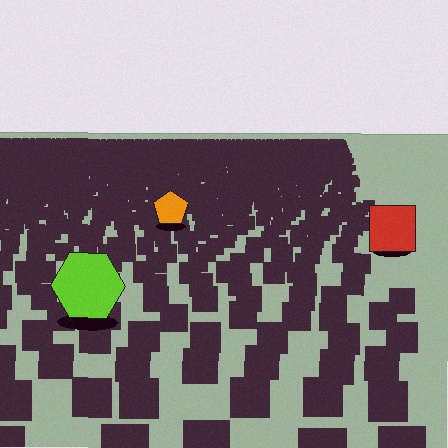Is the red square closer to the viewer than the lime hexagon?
No. The lime hexagon is closer — you can tell from the texture gradient: the ground texture is coarser near it.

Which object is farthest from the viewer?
The orange pentagon is farthest from the viewer. It appears smaller and the ground texture around it is denser.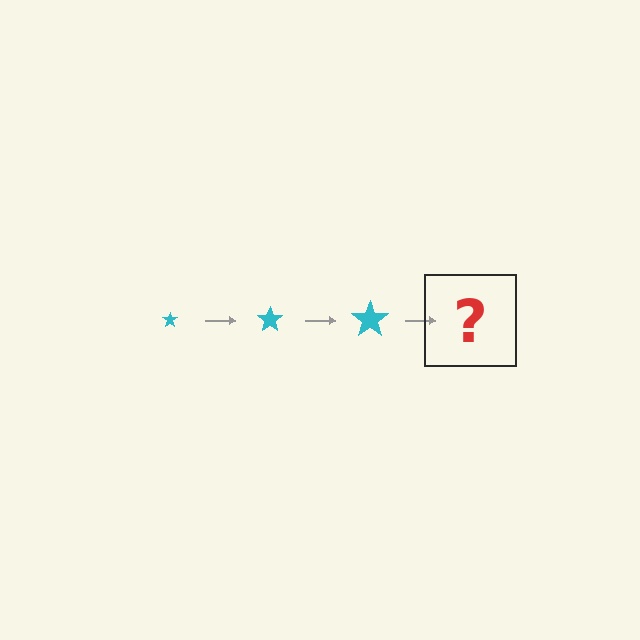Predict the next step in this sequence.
The next step is a cyan star, larger than the previous one.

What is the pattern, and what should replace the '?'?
The pattern is that the star gets progressively larger each step. The '?' should be a cyan star, larger than the previous one.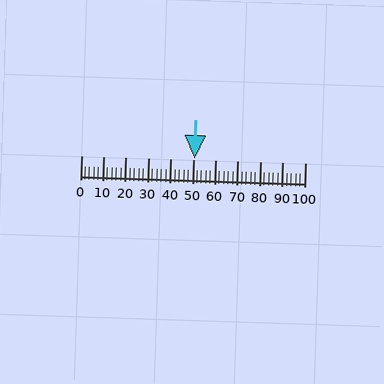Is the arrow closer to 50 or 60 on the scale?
The arrow is closer to 50.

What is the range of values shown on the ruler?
The ruler shows values from 0 to 100.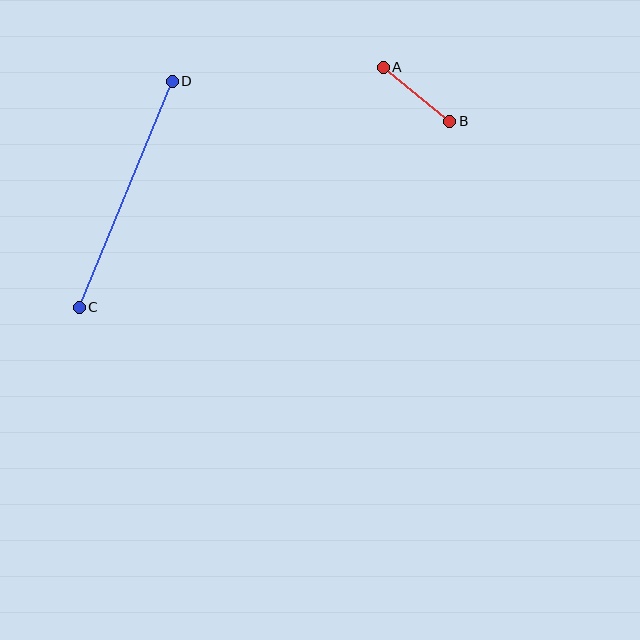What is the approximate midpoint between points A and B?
The midpoint is at approximately (416, 94) pixels.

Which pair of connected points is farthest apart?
Points C and D are farthest apart.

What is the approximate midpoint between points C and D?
The midpoint is at approximately (126, 194) pixels.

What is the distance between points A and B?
The distance is approximately 86 pixels.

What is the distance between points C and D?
The distance is approximately 245 pixels.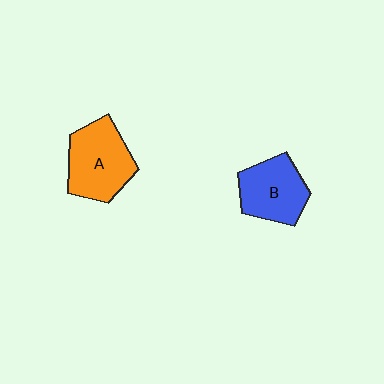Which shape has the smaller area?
Shape B (blue).